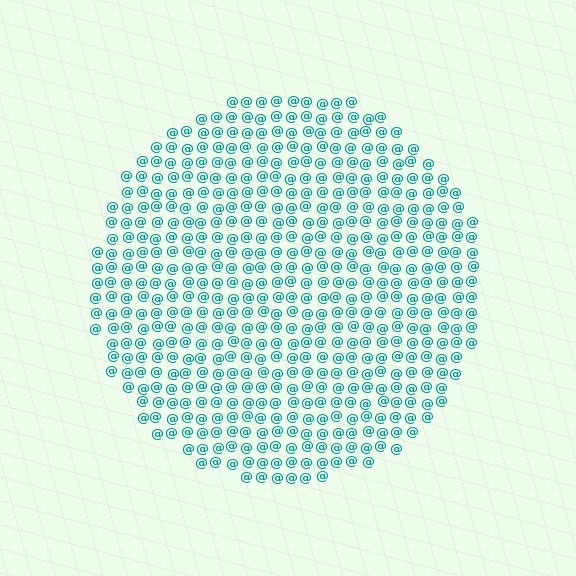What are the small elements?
The small elements are at signs.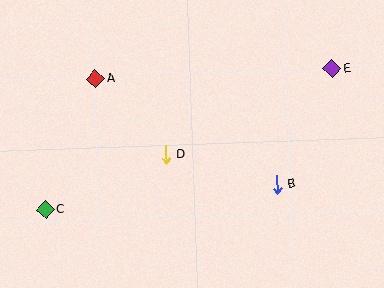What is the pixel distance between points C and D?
The distance between C and D is 132 pixels.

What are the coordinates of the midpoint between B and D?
The midpoint between B and D is at (221, 170).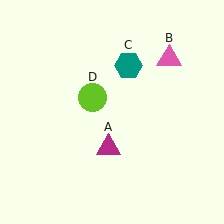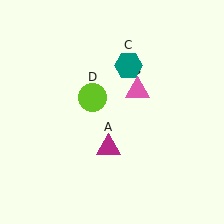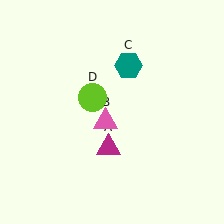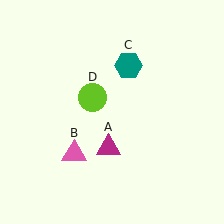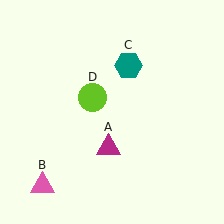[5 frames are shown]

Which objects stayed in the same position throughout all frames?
Magenta triangle (object A) and teal hexagon (object C) and lime circle (object D) remained stationary.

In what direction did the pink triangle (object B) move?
The pink triangle (object B) moved down and to the left.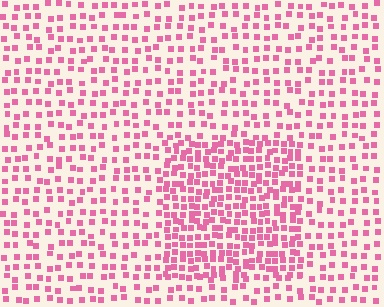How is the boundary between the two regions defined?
The boundary is defined by a change in element density (approximately 2.0x ratio). All elements are the same color, size, and shape.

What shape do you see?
I see a rectangle.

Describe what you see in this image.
The image contains small pink elements arranged at two different densities. A rectangle-shaped region is visible where the elements are more densely packed than the surrounding area.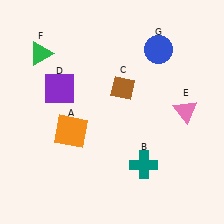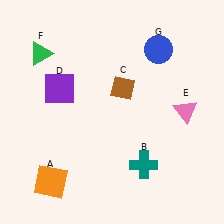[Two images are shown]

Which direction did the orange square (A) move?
The orange square (A) moved down.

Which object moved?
The orange square (A) moved down.